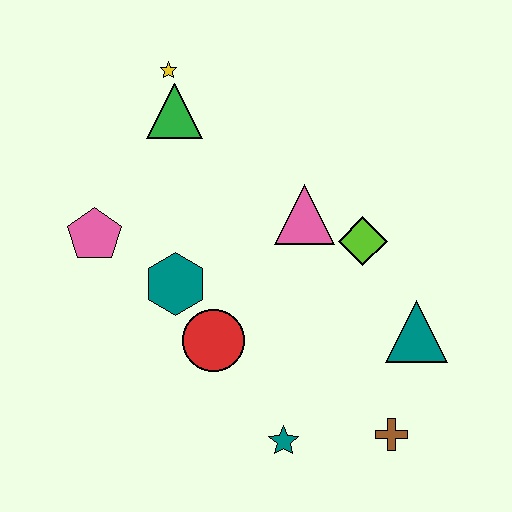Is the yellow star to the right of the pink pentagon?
Yes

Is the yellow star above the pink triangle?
Yes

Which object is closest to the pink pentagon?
The teal hexagon is closest to the pink pentagon.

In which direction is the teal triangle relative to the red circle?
The teal triangle is to the right of the red circle.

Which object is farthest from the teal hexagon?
The brown cross is farthest from the teal hexagon.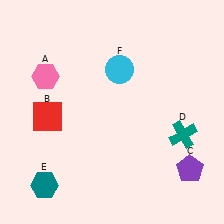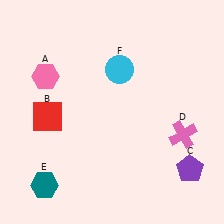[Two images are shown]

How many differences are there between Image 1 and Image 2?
There is 1 difference between the two images.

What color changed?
The cross (D) changed from teal in Image 1 to pink in Image 2.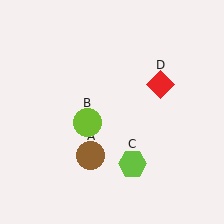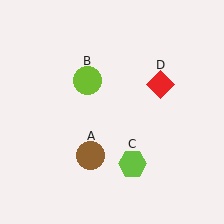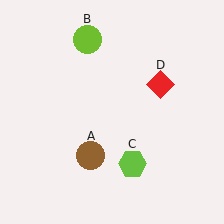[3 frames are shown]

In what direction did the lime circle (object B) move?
The lime circle (object B) moved up.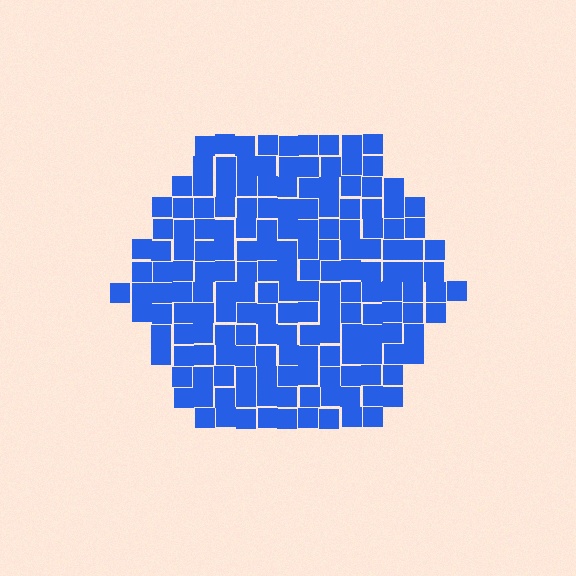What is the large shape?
The large shape is a hexagon.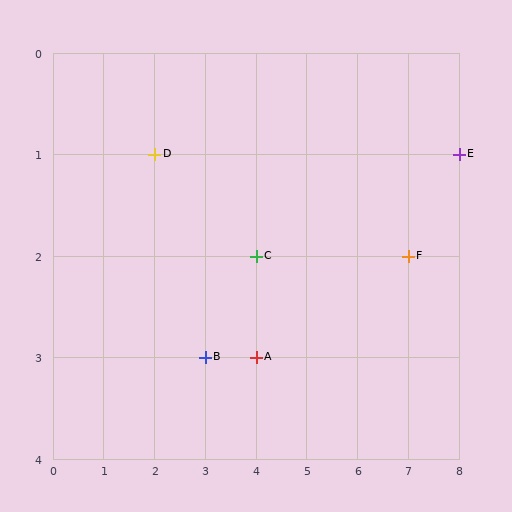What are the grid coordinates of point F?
Point F is at grid coordinates (7, 2).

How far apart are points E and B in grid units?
Points E and B are 5 columns and 2 rows apart (about 5.4 grid units diagonally).